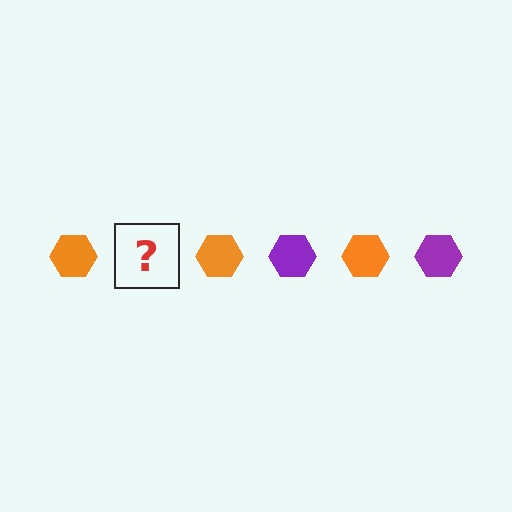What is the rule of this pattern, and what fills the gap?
The rule is that the pattern cycles through orange, purple hexagons. The gap should be filled with a purple hexagon.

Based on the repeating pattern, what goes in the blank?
The blank should be a purple hexagon.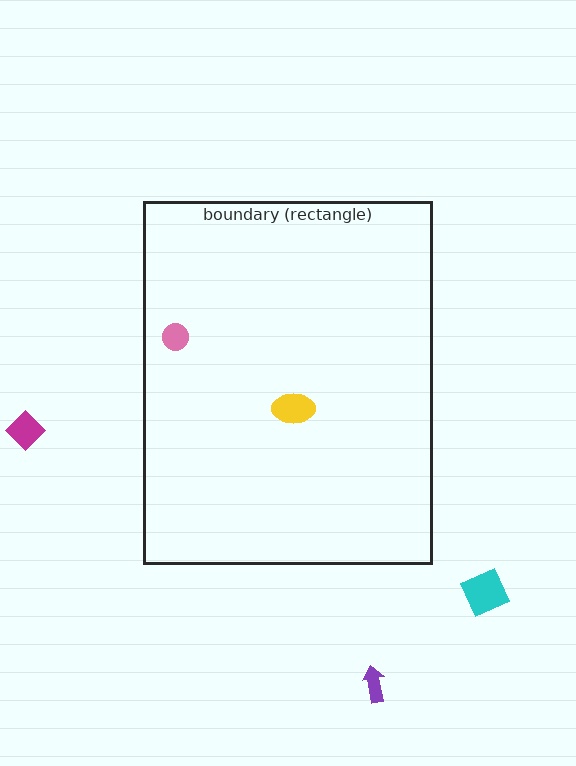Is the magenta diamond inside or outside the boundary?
Outside.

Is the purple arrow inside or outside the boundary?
Outside.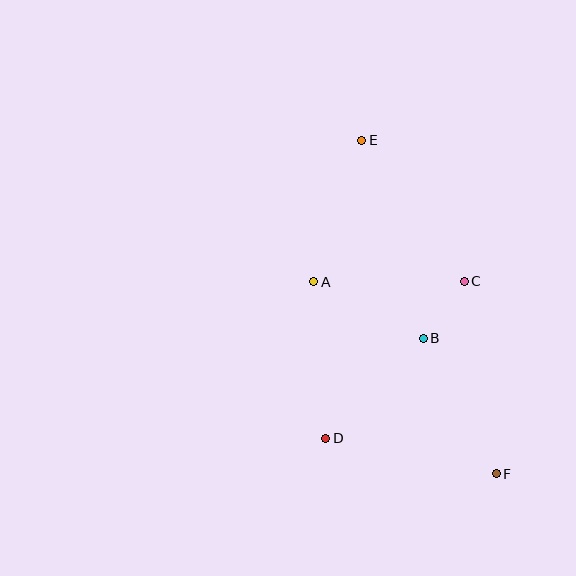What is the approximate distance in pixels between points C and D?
The distance between C and D is approximately 210 pixels.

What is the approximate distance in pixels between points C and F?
The distance between C and F is approximately 195 pixels.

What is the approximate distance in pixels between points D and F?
The distance between D and F is approximately 174 pixels.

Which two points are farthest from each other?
Points E and F are farthest from each other.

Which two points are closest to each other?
Points B and C are closest to each other.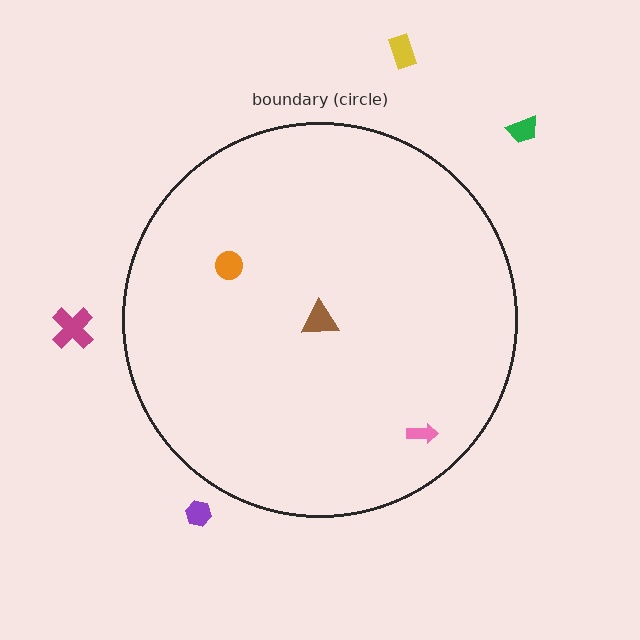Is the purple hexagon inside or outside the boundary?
Outside.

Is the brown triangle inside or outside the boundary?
Inside.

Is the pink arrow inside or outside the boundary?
Inside.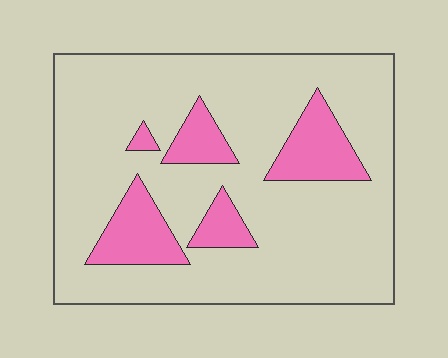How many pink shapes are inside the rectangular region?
5.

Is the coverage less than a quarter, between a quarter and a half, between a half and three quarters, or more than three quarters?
Less than a quarter.